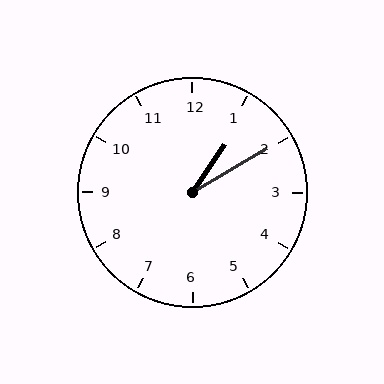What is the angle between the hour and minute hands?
Approximately 25 degrees.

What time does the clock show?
1:10.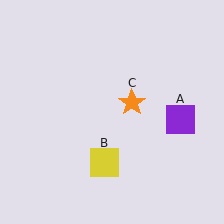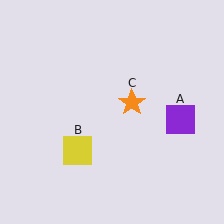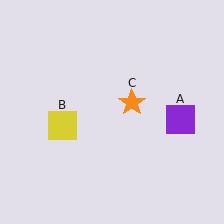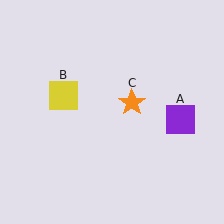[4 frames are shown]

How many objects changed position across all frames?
1 object changed position: yellow square (object B).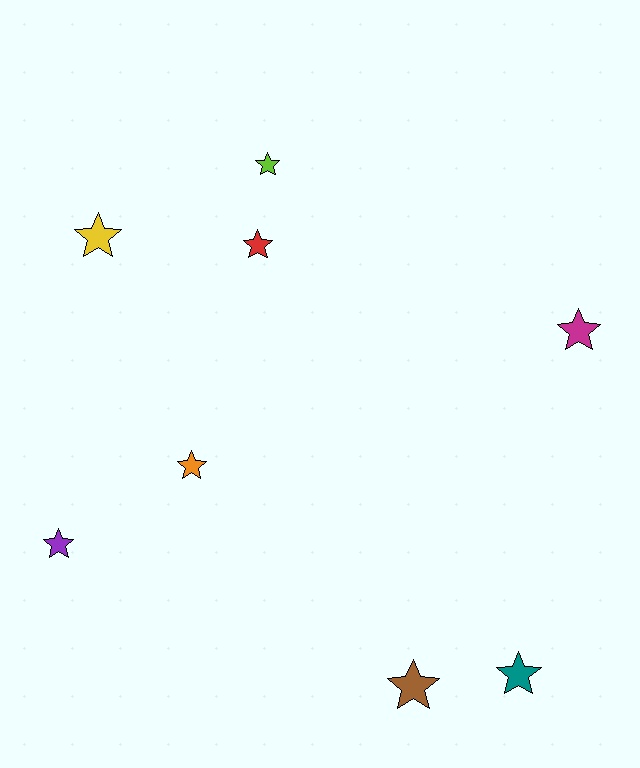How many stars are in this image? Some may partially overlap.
There are 8 stars.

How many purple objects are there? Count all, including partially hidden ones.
There is 1 purple object.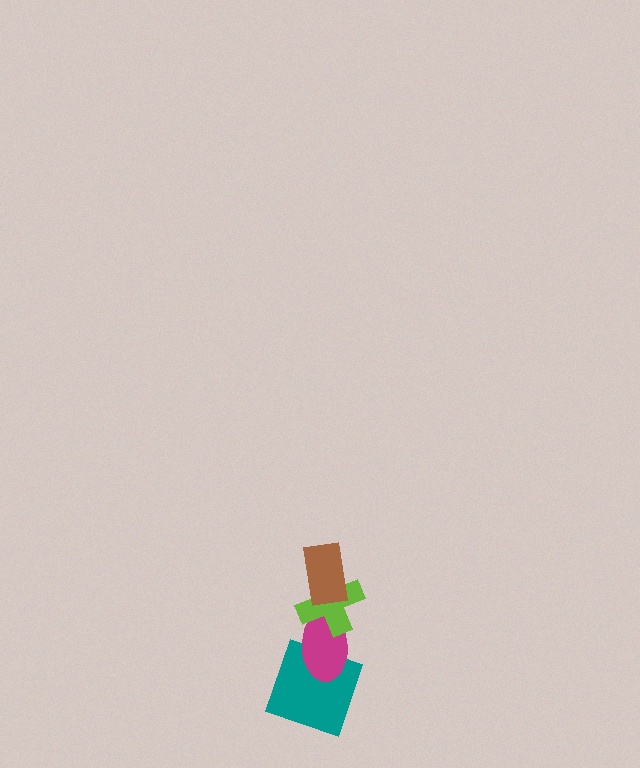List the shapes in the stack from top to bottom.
From top to bottom: the brown rectangle, the lime cross, the magenta ellipse, the teal square.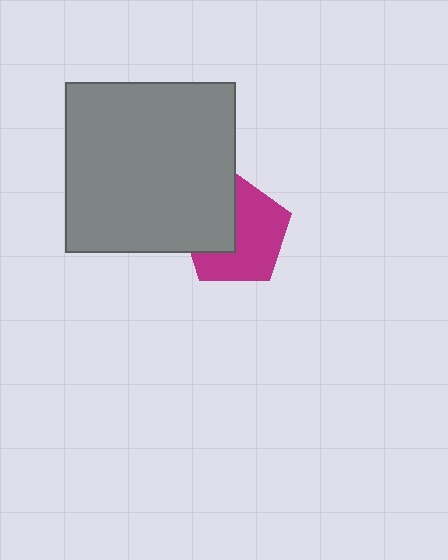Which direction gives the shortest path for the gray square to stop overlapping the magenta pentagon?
Moving left gives the shortest separation.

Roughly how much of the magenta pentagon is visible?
About half of it is visible (roughly 62%).